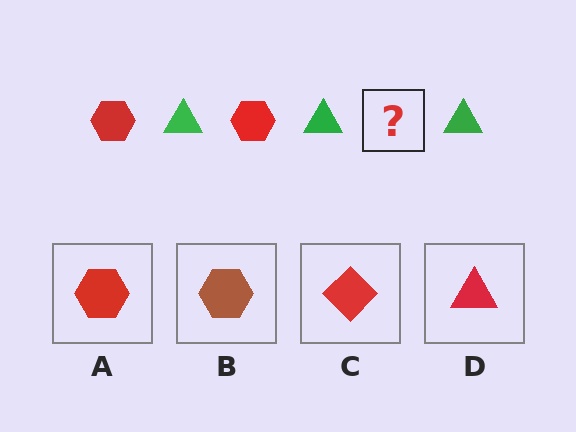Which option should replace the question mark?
Option A.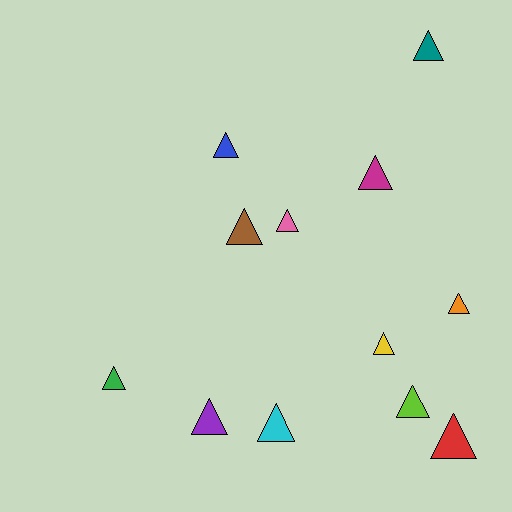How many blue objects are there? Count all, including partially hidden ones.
There is 1 blue object.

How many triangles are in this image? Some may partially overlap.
There are 12 triangles.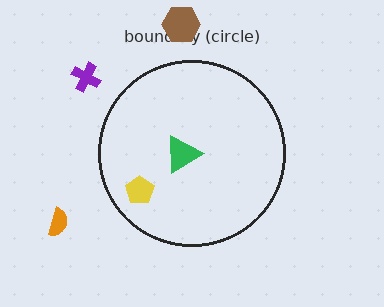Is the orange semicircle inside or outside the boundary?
Outside.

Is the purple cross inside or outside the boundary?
Outside.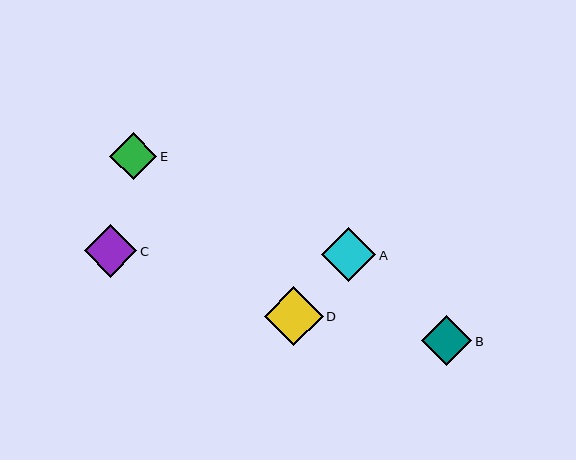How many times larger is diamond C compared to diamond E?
Diamond C is approximately 1.1 times the size of diamond E.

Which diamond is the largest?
Diamond D is the largest with a size of approximately 59 pixels.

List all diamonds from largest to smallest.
From largest to smallest: D, A, C, B, E.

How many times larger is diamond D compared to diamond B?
Diamond D is approximately 1.2 times the size of diamond B.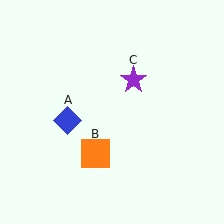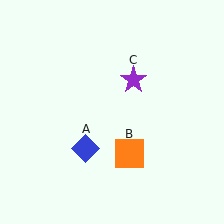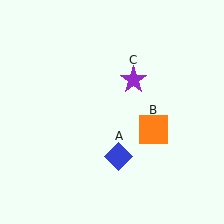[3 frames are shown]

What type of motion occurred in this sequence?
The blue diamond (object A), orange square (object B) rotated counterclockwise around the center of the scene.